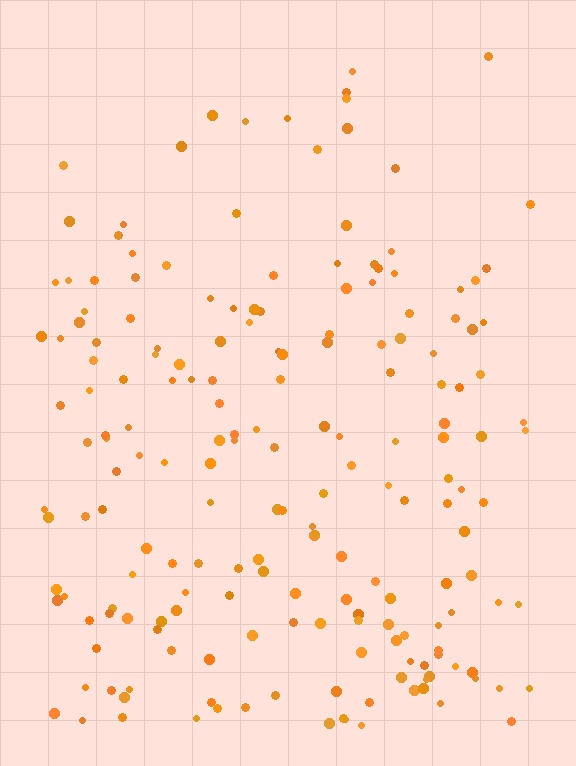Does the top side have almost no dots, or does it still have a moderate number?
Still a moderate number, just noticeably fewer than the bottom.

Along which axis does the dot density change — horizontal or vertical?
Vertical.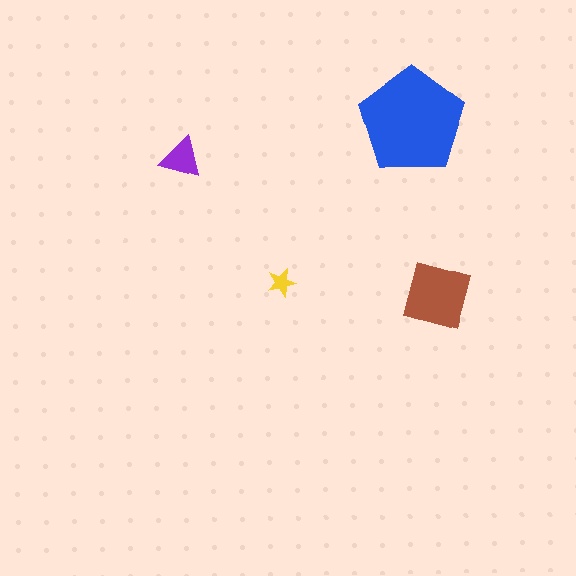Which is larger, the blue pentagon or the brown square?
The blue pentagon.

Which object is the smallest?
The yellow star.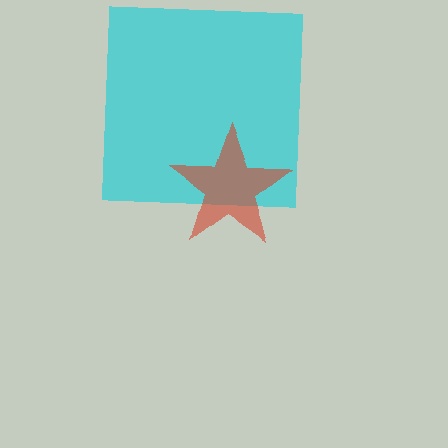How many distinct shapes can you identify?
There are 2 distinct shapes: a cyan square, a red star.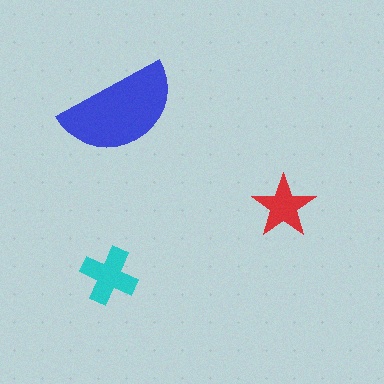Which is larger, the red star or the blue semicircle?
The blue semicircle.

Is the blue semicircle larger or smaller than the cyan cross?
Larger.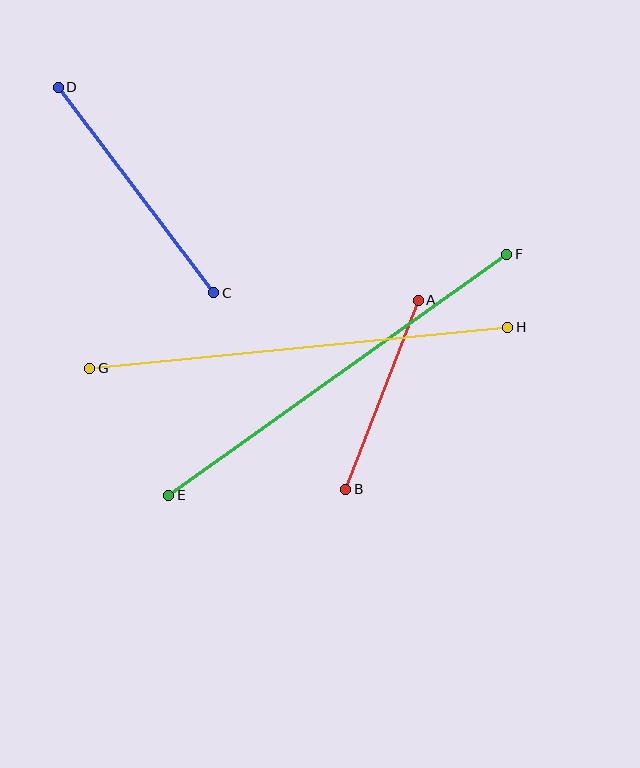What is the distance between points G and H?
The distance is approximately 420 pixels.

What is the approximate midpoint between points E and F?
The midpoint is at approximately (338, 375) pixels.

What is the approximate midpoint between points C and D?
The midpoint is at approximately (136, 190) pixels.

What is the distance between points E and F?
The distance is approximately 415 pixels.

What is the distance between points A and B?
The distance is approximately 203 pixels.